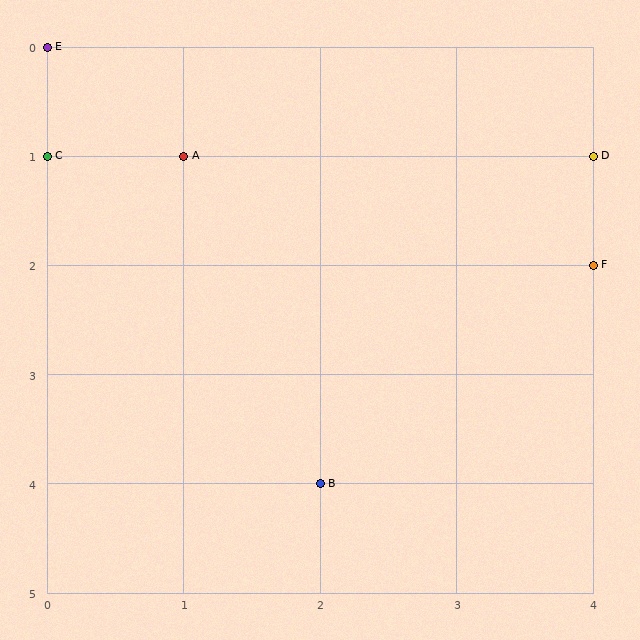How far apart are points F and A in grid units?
Points F and A are 3 columns and 1 row apart (about 3.2 grid units diagonally).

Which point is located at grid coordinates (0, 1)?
Point C is at (0, 1).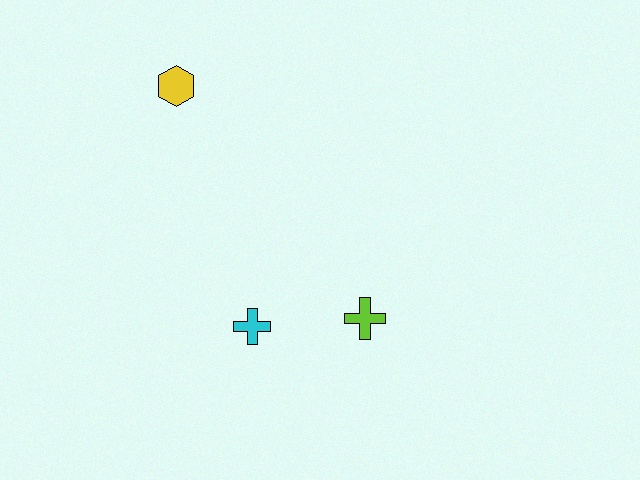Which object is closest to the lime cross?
The cyan cross is closest to the lime cross.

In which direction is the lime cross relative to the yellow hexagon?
The lime cross is below the yellow hexagon.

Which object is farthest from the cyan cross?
The yellow hexagon is farthest from the cyan cross.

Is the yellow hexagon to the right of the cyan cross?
No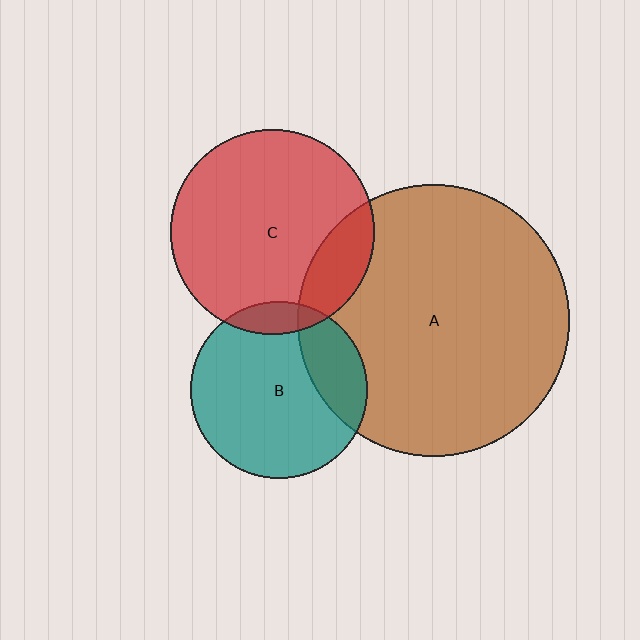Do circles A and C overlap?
Yes.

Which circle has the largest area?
Circle A (brown).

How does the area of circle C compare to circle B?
Approximately 1.3 times.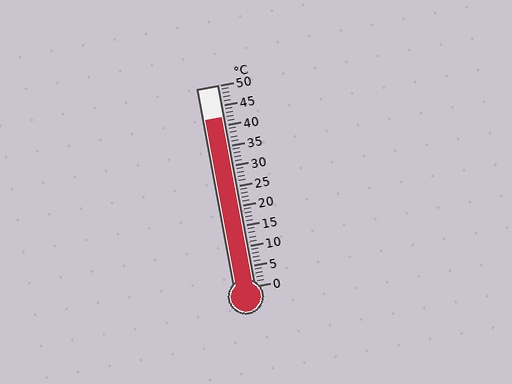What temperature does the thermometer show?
The thermometer shows approximately 42°C.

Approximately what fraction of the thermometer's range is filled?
The thermometer is filled to approximately 85% of its range.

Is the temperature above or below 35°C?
The temperature is above 35°C.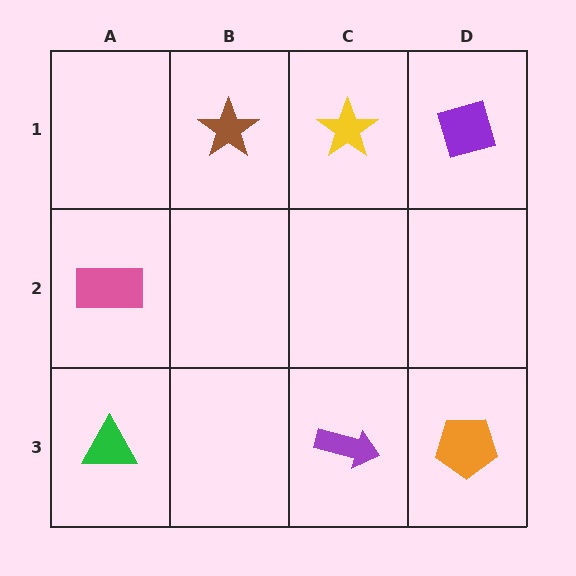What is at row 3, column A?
A green triangle.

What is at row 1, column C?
A yellow star.